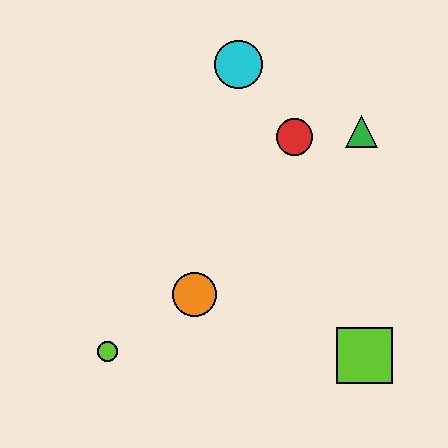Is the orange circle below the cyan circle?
Yes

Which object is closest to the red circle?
The green triangle is closest to the red circle.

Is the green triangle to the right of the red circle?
Yes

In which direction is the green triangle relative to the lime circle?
The green triangle is to the right of the lime circle.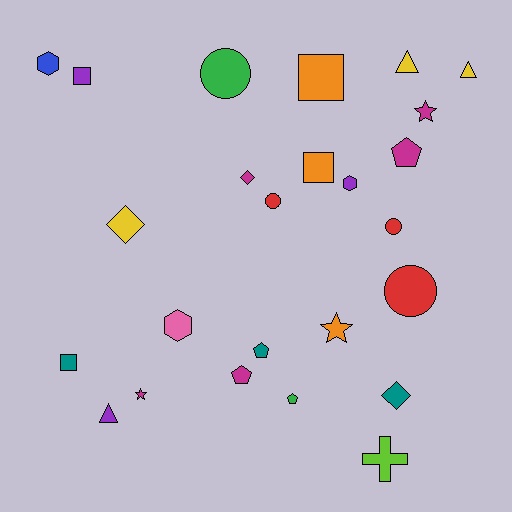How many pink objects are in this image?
There is 1 pink object.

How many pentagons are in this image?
There are 4 pentagons.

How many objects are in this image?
There are 25 objects.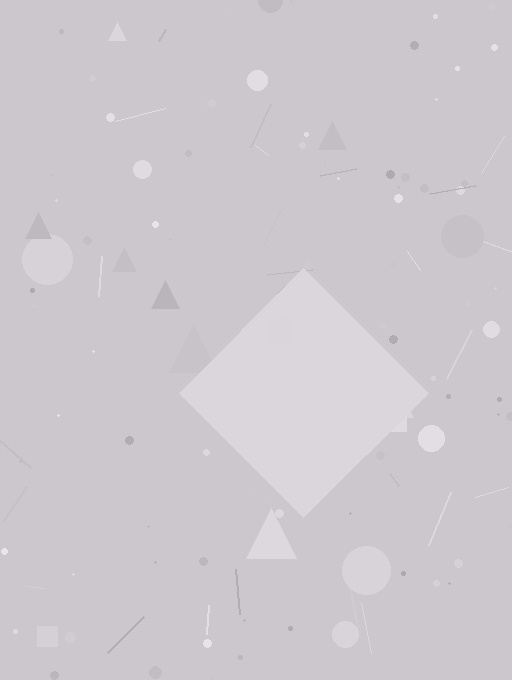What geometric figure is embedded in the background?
A diamond is embedded in the background.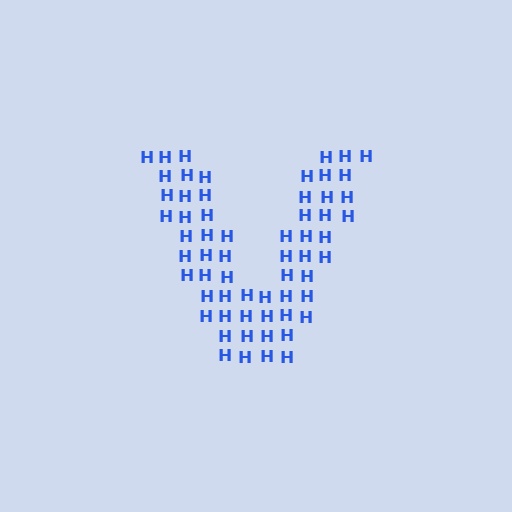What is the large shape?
The large shape is the letter V.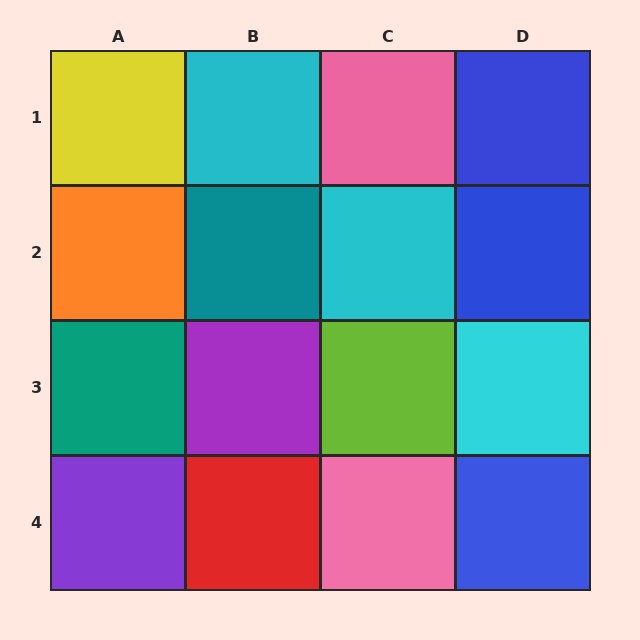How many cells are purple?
2 cells are purple.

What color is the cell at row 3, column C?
Lime.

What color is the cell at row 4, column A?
Purple.